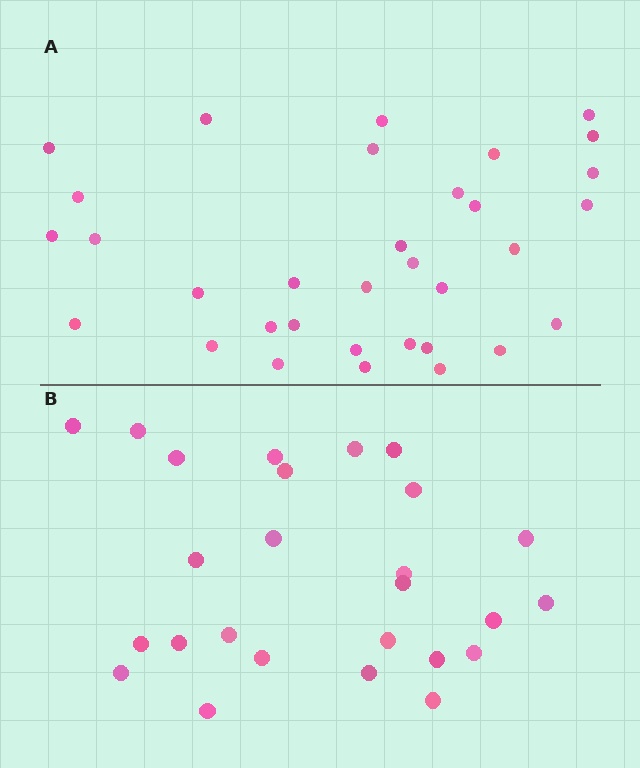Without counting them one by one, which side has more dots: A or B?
Region A (the top region) has more dots.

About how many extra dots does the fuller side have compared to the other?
Region A has roughly 8 or so more dots than region B.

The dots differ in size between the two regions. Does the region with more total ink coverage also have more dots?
No. Region B has more total ink coverage because its dots are larger, but region A actually contains more individual dots. Total area can be misleading — the number of items is what matters here.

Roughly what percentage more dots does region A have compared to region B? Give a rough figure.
About 25% more.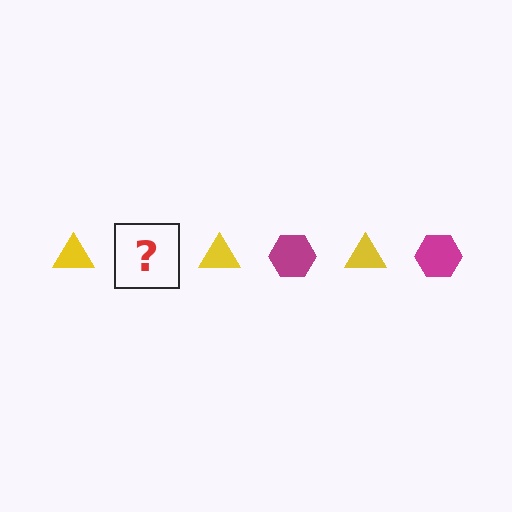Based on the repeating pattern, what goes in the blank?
The blank should be a magenta hexagon.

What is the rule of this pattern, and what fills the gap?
The rule is that the pattern alternates between yellow triangle and magenta hexagon. The gap should be filled with a magenta hexagon.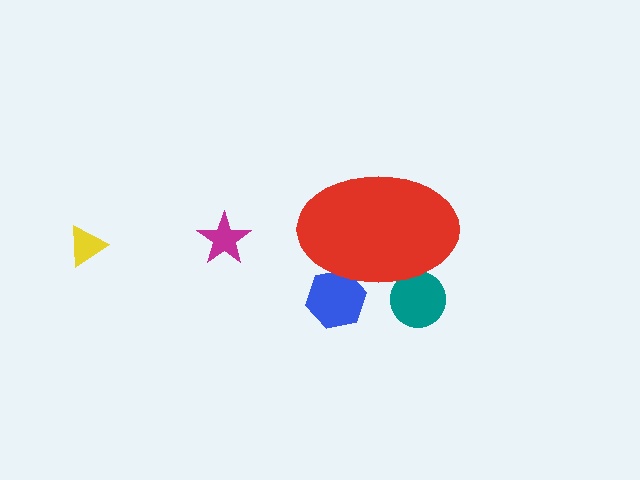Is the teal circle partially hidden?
Yes, the teal circle is partially hidden behind the red ellipse.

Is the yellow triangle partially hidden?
No, the yellow triangle is fully visible.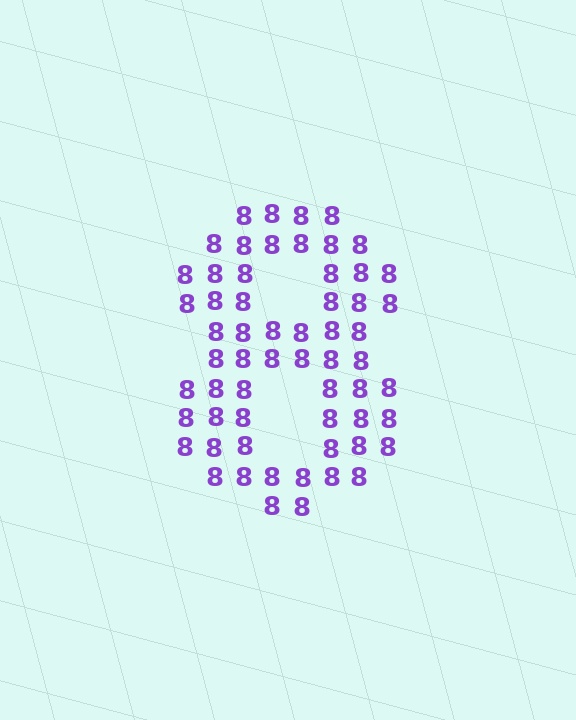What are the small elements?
The small elements are digit 8's.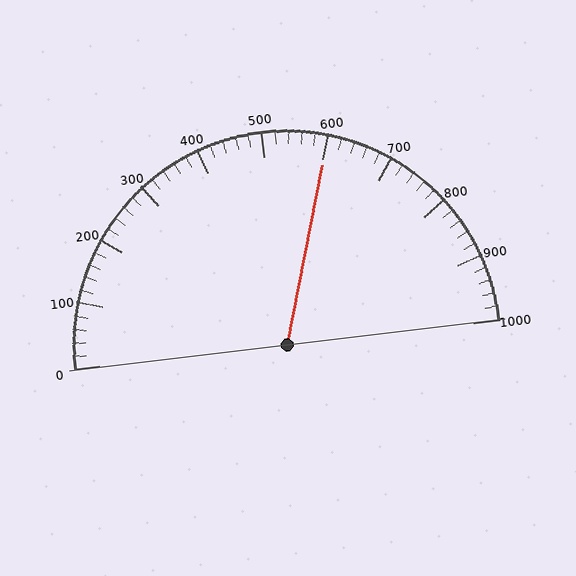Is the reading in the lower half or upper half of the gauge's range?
The reading is in the upper half of the range (0 to 1000).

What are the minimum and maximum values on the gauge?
The gauge ranges from 0 to 1000.